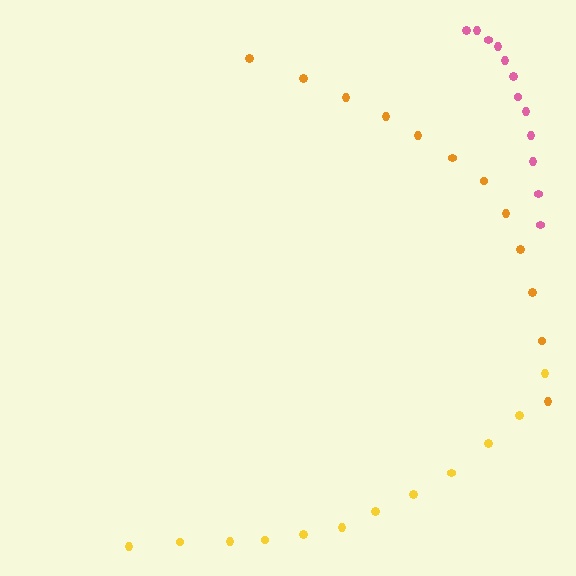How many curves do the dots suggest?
There are 3 distinct paths.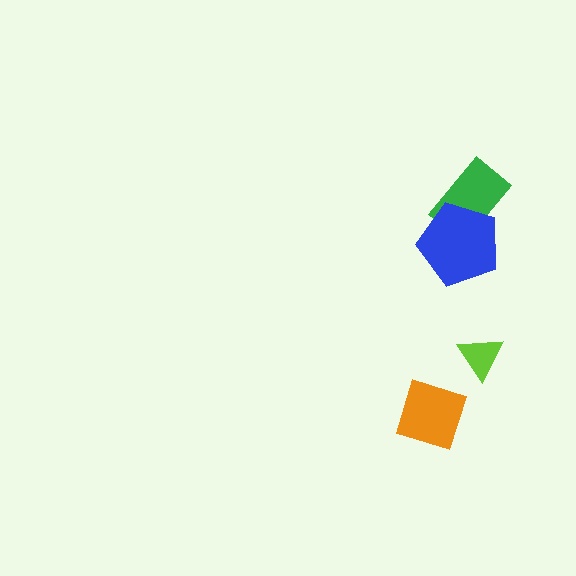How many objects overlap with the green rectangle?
1 object overlaps with the green rectangle.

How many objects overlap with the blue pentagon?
1 object overlaps with the blue pentagon.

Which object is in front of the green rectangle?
The blue pentagon is in front of the green rectangle.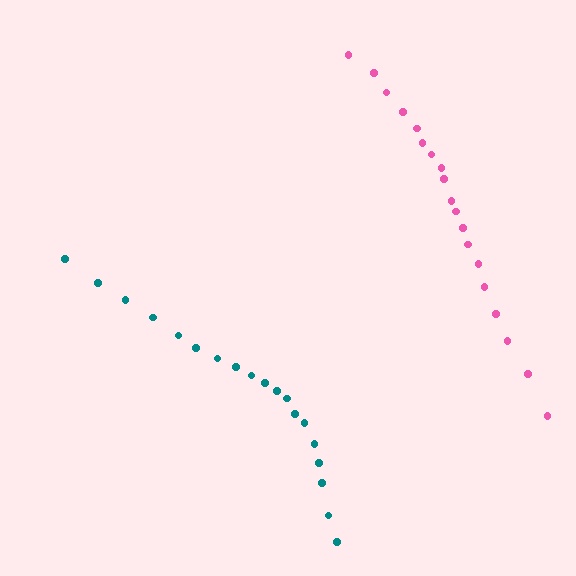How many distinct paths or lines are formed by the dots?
There are 2 distinct paths.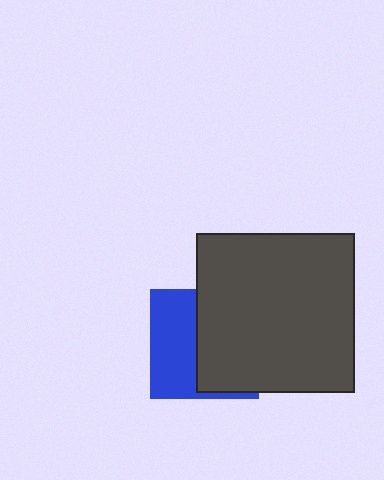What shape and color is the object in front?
The object in front is a dark gray square.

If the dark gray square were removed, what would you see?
You would see the complete blue square.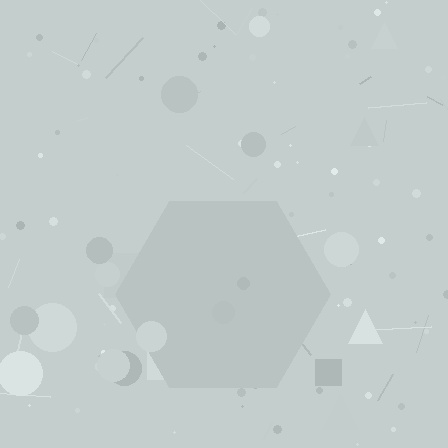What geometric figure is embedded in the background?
A hexagon is embedded in the background.